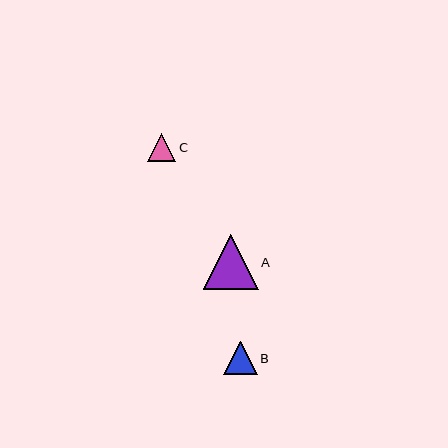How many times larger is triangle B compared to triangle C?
Triangle B is approximately 1.2 times the size of triangle C.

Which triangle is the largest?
Triangle A is the largest with a size of approximately 55 pixels.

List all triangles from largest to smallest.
From largest to smallest: A, B, C.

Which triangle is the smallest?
Triangle C is the smallest with a size of approximately 29 pixels.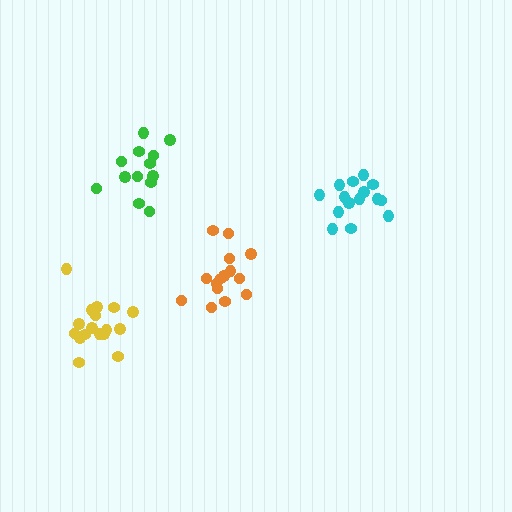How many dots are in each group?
Group 1: 13 dots, Group 2: 18 dots, Group 3: 15 dots, Group 4: 15 dots (61 total).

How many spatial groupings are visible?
There are 4 spatial groupings.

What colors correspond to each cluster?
The clusters are colored: green, yellow, orange, cyan.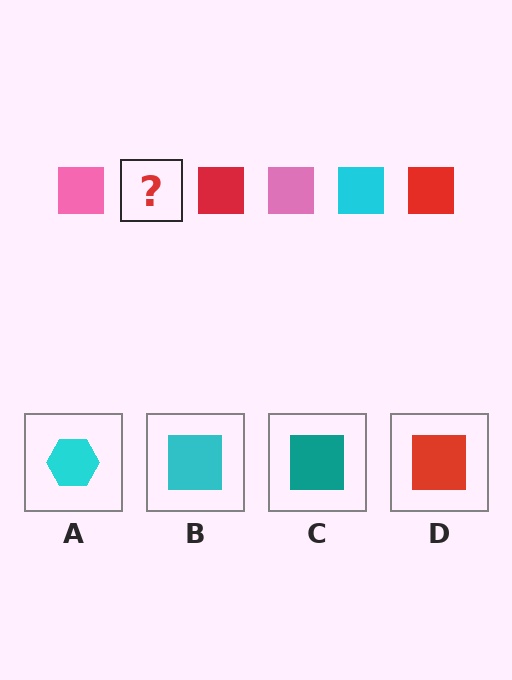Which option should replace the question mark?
Option B.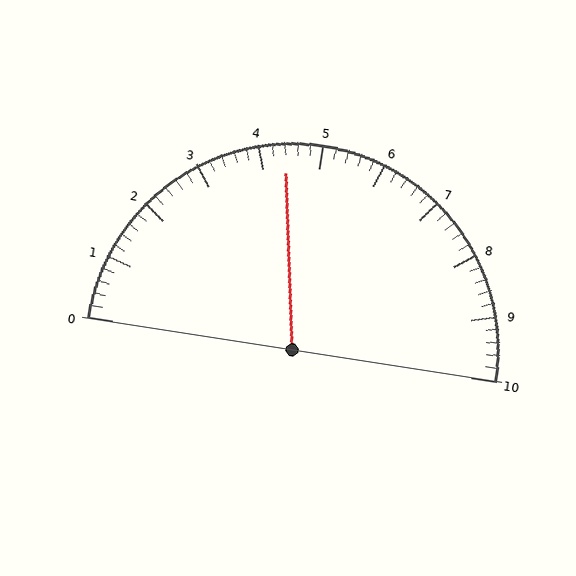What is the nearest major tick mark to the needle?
The nearest major tick mark is 4.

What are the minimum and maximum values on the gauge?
The gauge ranges from 0 to 10.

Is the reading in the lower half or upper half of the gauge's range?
The reading is in the lower half of the range (0 to 10).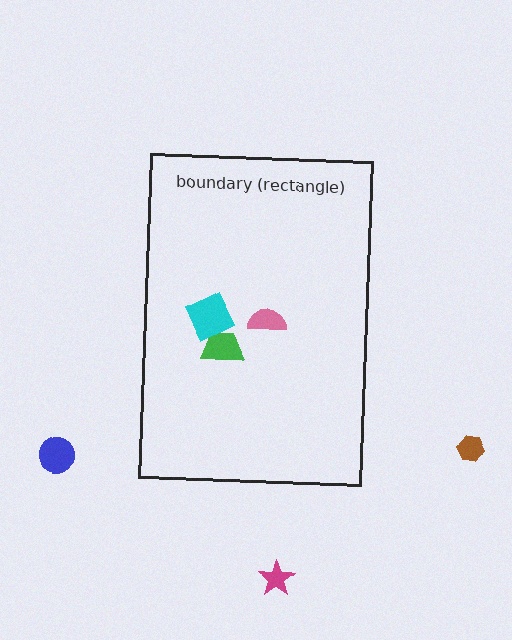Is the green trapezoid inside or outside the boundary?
Inside.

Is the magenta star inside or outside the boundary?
Outside.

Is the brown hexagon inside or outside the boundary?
Outside.